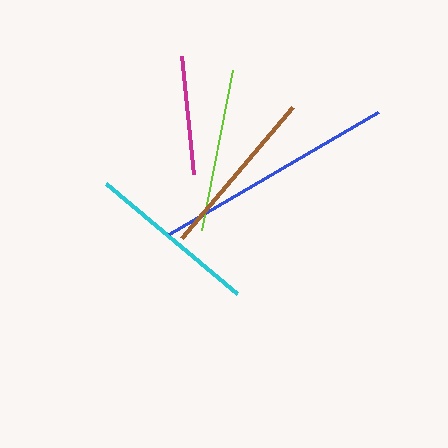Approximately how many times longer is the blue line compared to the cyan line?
The blue line is approximately 1.4 times the length of the cyan line.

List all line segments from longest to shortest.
From longest to shortest: blue, brown, cyan, lime, magenta.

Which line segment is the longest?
The blue line is the longest at approximately 243 pixels.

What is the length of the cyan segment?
The cyan segment is approximately 171 pixels long.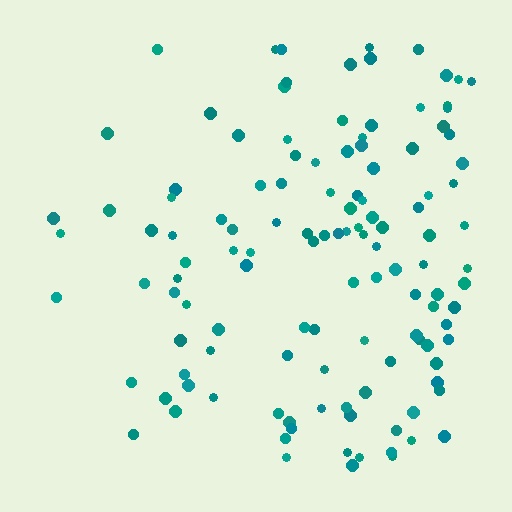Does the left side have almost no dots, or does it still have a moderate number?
Still a moderate number, just noticeably fewer than the right.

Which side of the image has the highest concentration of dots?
The right.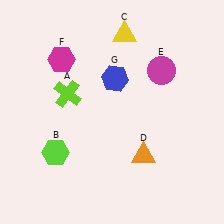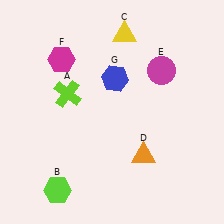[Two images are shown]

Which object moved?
The lime hexagon (B) moved down.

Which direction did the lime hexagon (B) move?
The lime hexagon (B) moved down.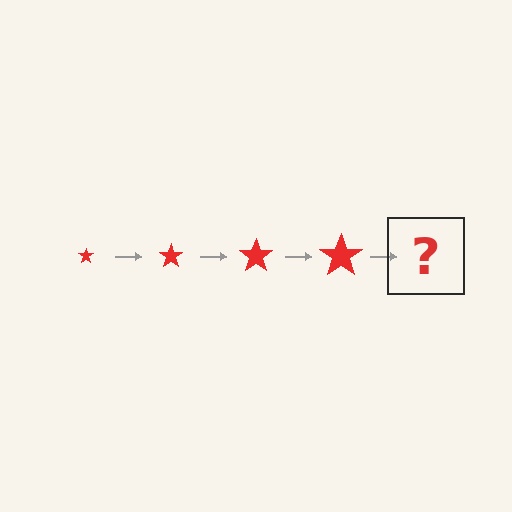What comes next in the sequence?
The next element should be a red star, larger than the previous one.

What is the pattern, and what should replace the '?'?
The pattern is that the star gets progressively larger each step. The '?' should be a red star, larger than the previous one.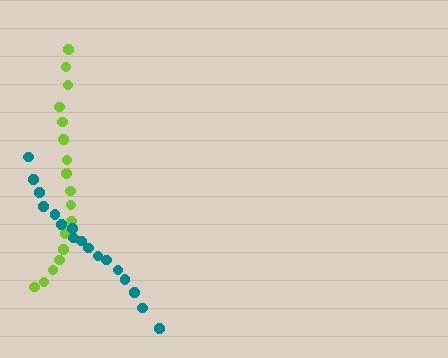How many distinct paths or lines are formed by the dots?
There are 2 distinct paths.